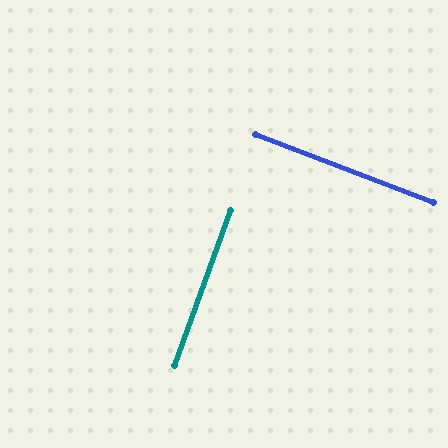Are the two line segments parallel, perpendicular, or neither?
Perpendicular — they meet at approximately 89°.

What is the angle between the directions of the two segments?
Approximately 89 degrees.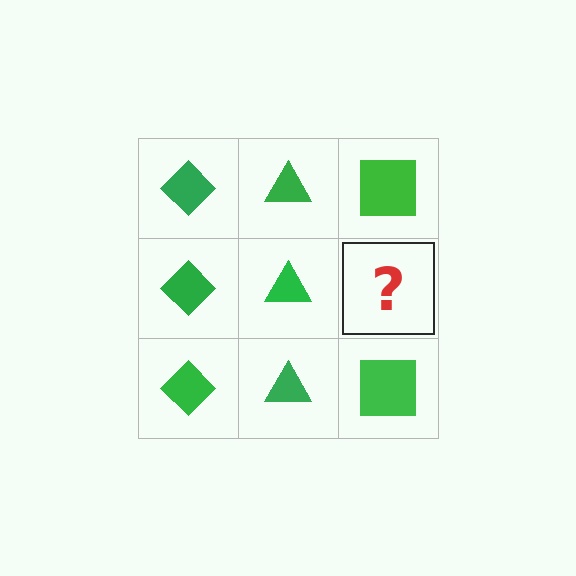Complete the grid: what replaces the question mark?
The question mark should be replaced with a green square.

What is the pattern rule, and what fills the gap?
The rule is that each column has a consistent shape. The gap should be filled with a green square.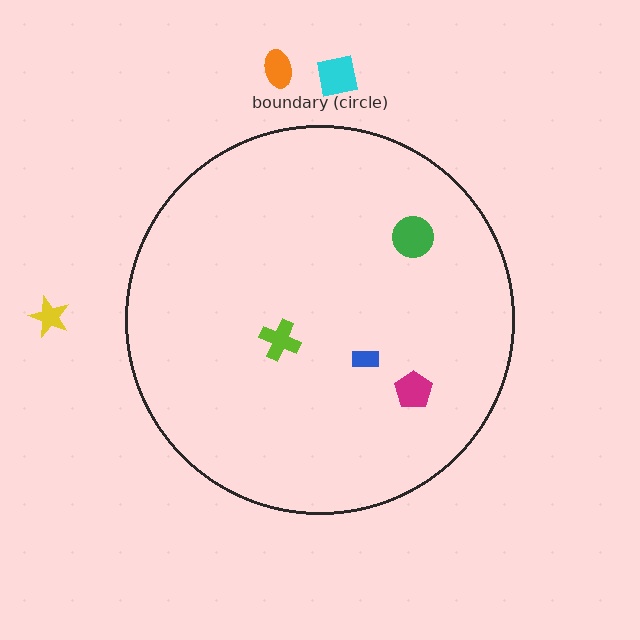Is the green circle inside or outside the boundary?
Inside.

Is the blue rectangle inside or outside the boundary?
Inside.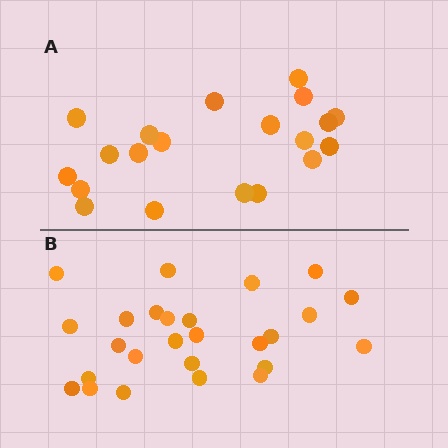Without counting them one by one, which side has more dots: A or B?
Region B (the bottom region) has more dots.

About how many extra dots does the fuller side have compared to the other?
Region B has about 6 more dots than region A.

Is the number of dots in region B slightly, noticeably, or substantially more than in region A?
Region B has noticeably more, but not dramatically so. The ratio is roughly 1.3 to 1.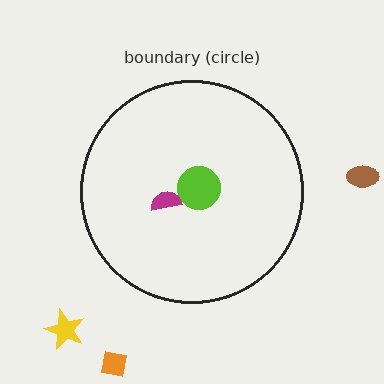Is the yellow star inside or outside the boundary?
Outside.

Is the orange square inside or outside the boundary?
Outside.